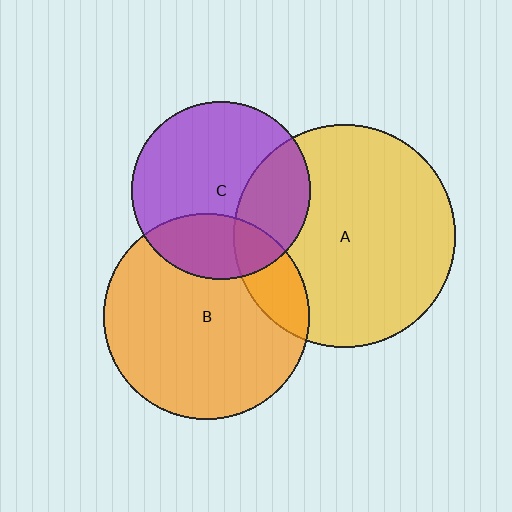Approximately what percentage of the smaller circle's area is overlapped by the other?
Approximately 25%.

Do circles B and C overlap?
Yes.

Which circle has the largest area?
Circle A (yellow).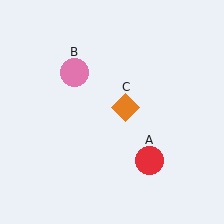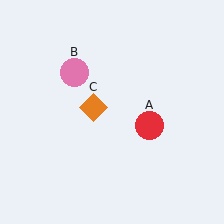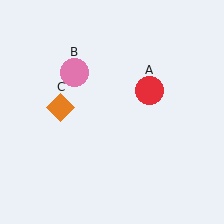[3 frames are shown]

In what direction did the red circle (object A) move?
The red circle (object A) moved up.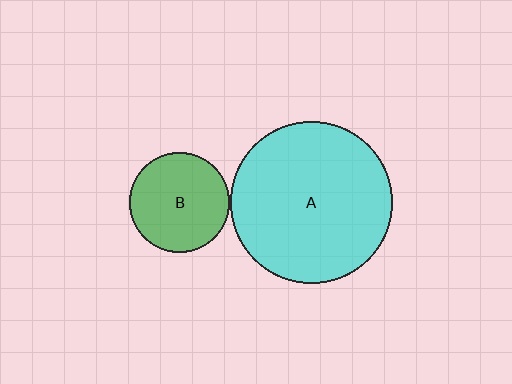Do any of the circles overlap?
No, none of the circles overlap.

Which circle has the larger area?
Circle A (cyan).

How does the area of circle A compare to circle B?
Approximately 2.6 times.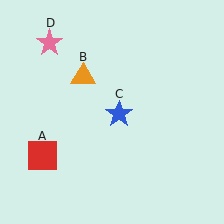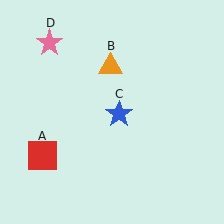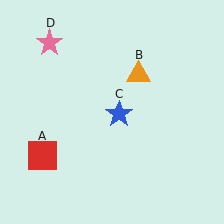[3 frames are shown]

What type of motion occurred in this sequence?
The orange triangle (object B) rotated clockwise around the center of the scene.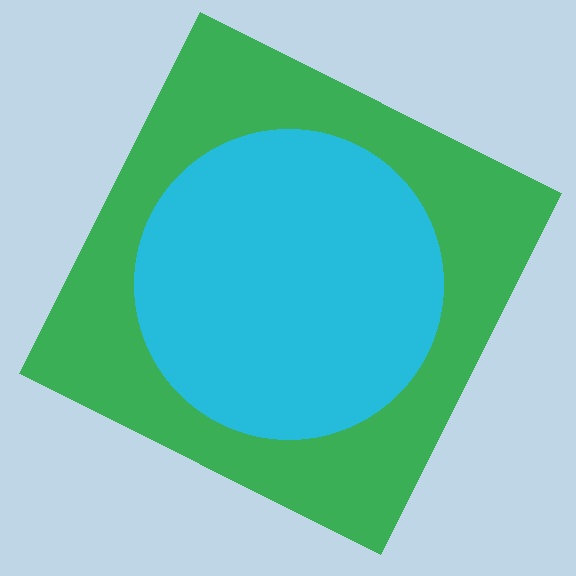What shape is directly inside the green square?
The cyan circle.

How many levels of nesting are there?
2.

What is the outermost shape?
The green square.